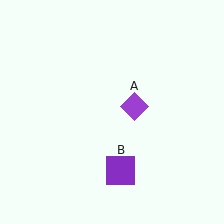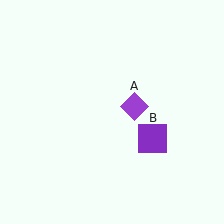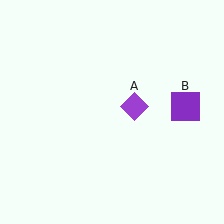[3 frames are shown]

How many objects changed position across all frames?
1 object changed position: purple square (object B).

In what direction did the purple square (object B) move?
The purple square (object B) moved up and to the right.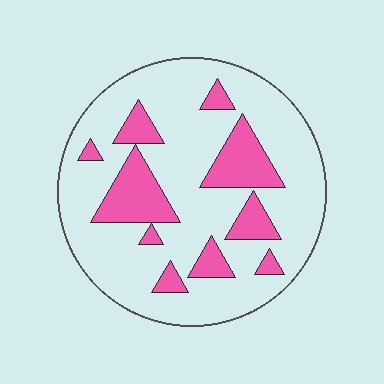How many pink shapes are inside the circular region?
10.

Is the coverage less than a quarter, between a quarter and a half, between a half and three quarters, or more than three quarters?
Less than a quarter.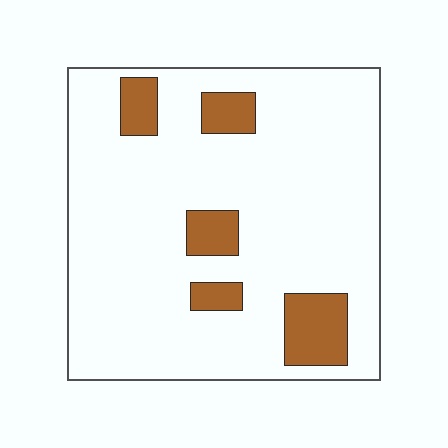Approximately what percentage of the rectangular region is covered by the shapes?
Approximately 15%.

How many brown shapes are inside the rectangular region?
5.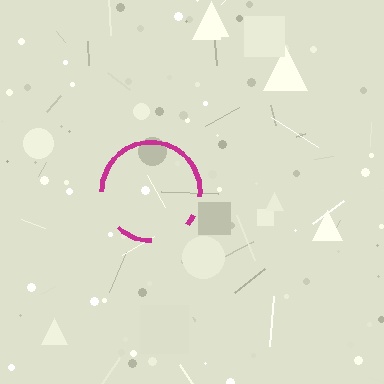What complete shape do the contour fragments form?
The contour fragments form a circle.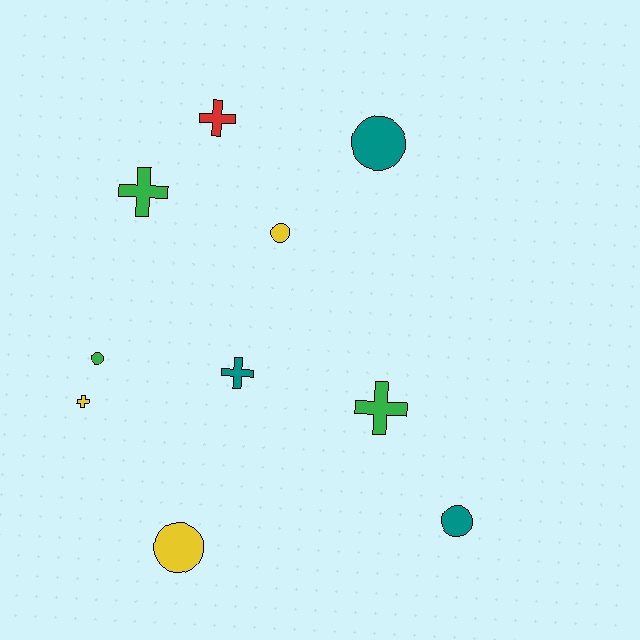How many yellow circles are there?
There are 2 yellow circles.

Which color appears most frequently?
Green, with 3 objects.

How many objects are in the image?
There are 10 objects.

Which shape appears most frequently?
Cross, with 5 objects.